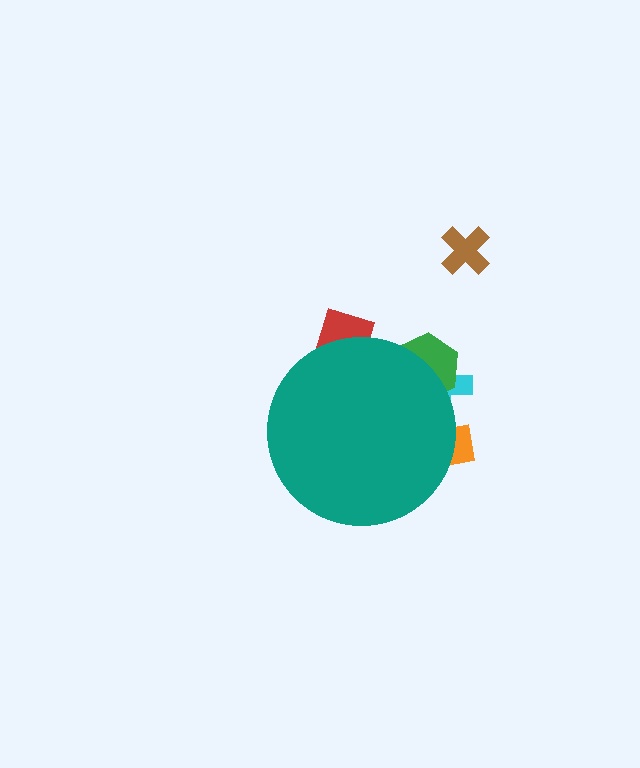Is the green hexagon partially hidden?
Yes, the green hexagon is partially hidden behind the teal circle.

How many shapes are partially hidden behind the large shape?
4 shapes are partially hidden.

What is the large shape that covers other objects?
A teal circle.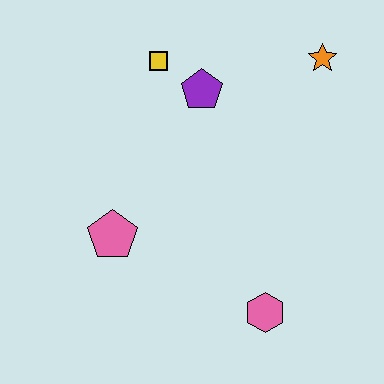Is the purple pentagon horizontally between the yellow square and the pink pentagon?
No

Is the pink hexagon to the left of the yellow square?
No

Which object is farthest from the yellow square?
The pink hexagon is farthest from the yellow square.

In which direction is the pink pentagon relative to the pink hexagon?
The pink pentagon is to the left of the pink hexagon.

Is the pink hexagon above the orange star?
No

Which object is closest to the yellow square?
The purple pentagon is closest to the yellow square.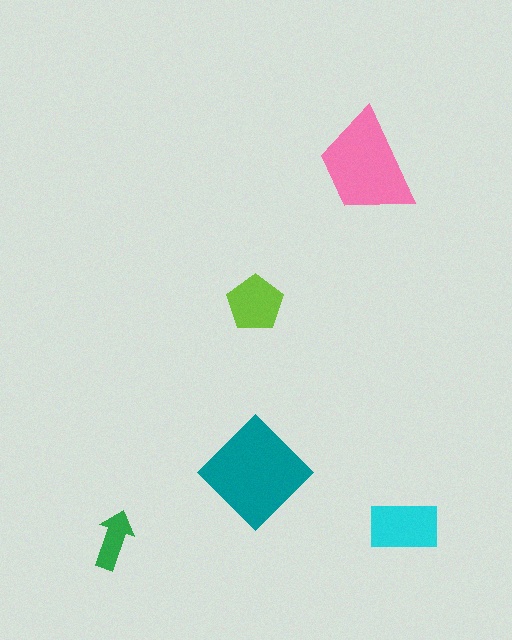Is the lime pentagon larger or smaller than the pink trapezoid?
Smaller.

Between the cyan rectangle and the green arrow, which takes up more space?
The cyan rectangle.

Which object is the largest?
The teal diamond.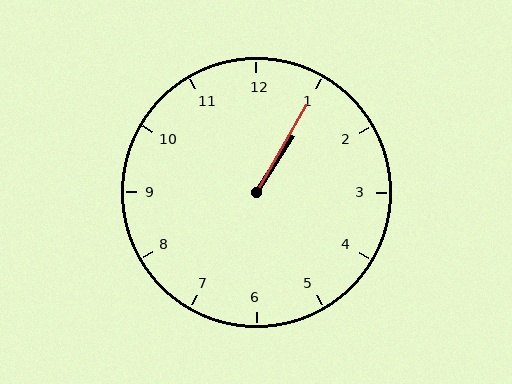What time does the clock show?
1:05.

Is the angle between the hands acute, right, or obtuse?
It is acute.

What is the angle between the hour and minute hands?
Approximately 2 degrees.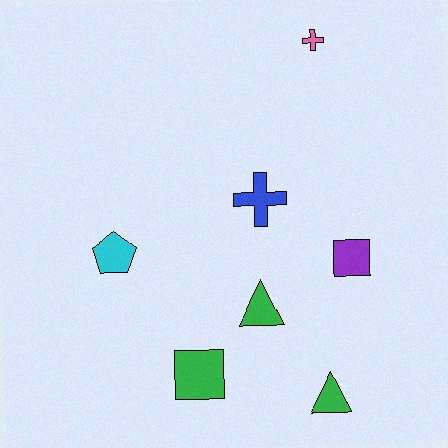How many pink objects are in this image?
There is 1 pink object.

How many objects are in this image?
There are 7 objects.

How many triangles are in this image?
There are 2 triangles.